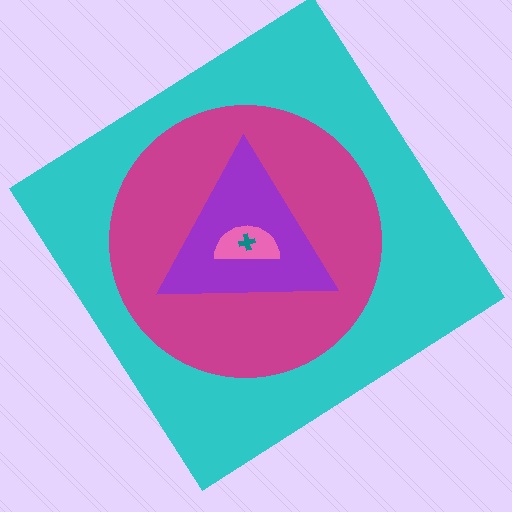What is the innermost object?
The teal cross.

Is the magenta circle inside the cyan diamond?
Yes.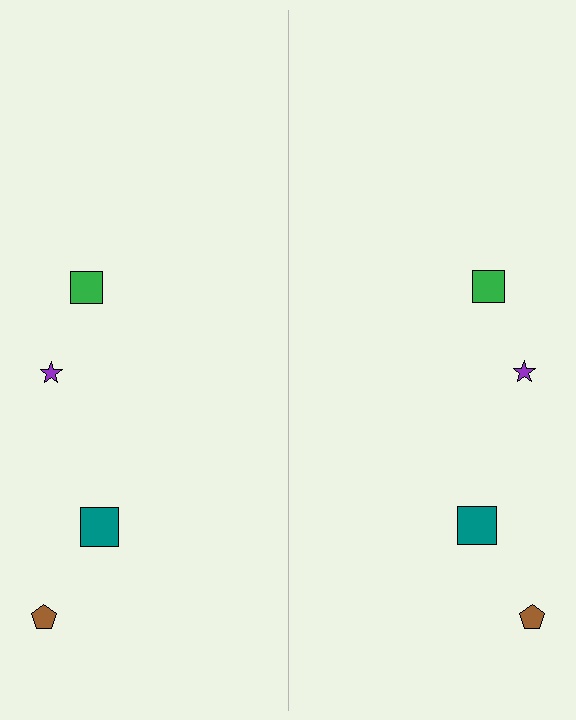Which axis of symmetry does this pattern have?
The pattern has a vertical axis of symmetry running through the center of the image.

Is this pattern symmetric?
Yes, this pattern has bilateral (reflection) symmetry.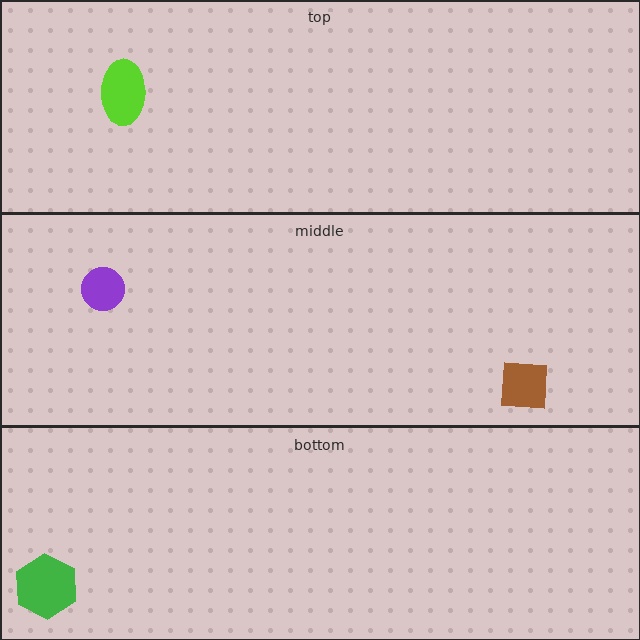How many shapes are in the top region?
1.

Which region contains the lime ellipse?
The top region.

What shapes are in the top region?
The lime ellipse.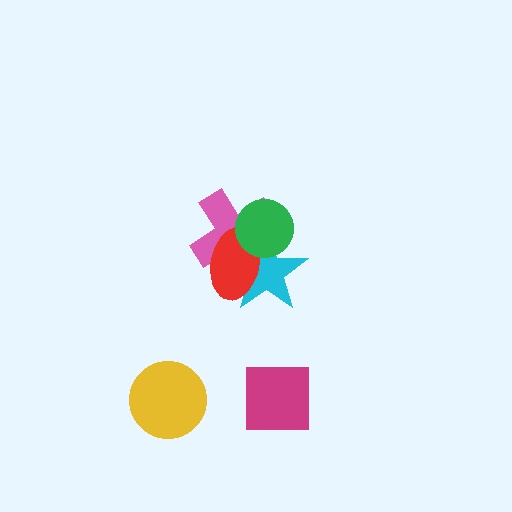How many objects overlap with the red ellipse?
3 objects overlap with the red ellipse.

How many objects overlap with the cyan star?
3 objects overlap with the cyan star.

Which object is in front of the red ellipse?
The green circle is in front of the red ellipse.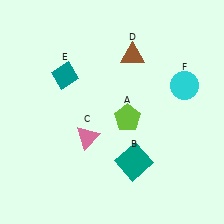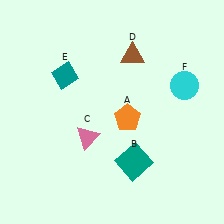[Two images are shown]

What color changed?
The pentagon (A) changed from lime in Image 1 to orange in Image 2.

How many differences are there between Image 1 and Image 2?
There is 1 difference between the two images.